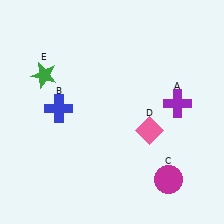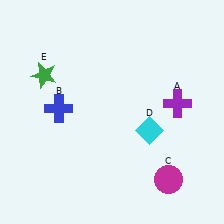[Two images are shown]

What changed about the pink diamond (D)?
In Image 1, D is pink. In Image 2, it changed to cyan.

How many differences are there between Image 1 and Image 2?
There is 1 difference between the two images.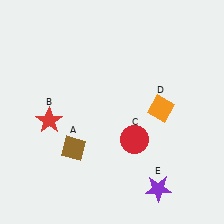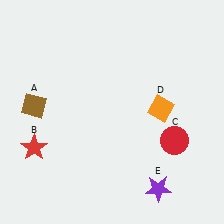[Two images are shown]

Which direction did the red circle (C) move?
The red circle (C) moved right.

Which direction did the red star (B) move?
The red star (B) moved down.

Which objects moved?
The objects that moved are: the brown diamond (A), the red star (B), the red circle (C).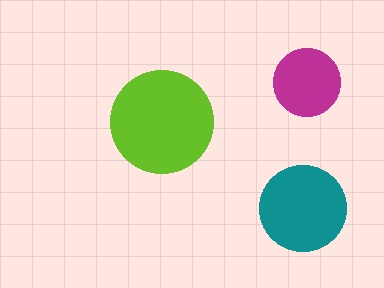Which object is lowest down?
The teal circle is bottommost.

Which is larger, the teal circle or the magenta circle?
The teal one.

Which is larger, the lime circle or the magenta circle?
The lime one.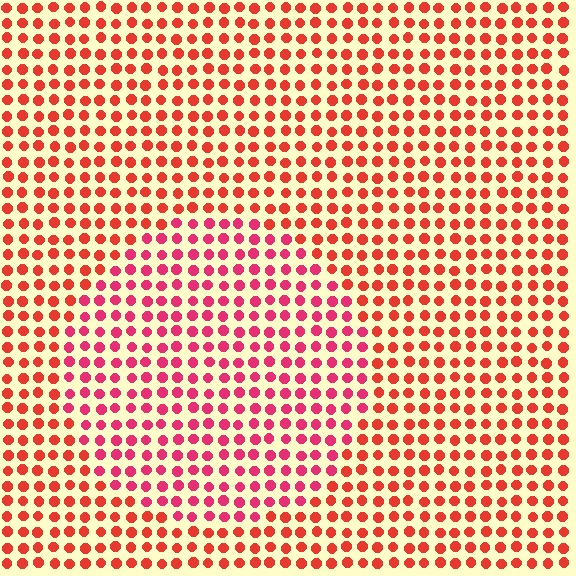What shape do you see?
I see a circle.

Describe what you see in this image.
The image is filled with small red elements in a uniform arrangement. A circle-shaped region is visible where the elements are tinted to a slightly different hue, forming a subtle color boundary.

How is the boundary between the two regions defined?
The boundary is defined purely by a slight shift in hue (about 27 degrees). Spacing, size, and orientation are identical on both sides.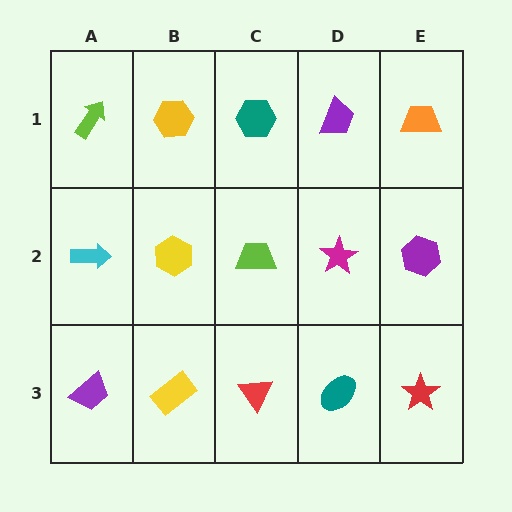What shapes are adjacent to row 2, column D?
A purple trapezoid (row 1, column D), a teal ellipse (row 3, column D), a lime trapezoid (row 2, column C), a purple hexagon (row 2, column E).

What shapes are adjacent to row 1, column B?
A yellow hexagon (row 2, column B), a lime arrow (row 1, column A), a teal hexagon (row 1, column C).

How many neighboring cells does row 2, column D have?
4.